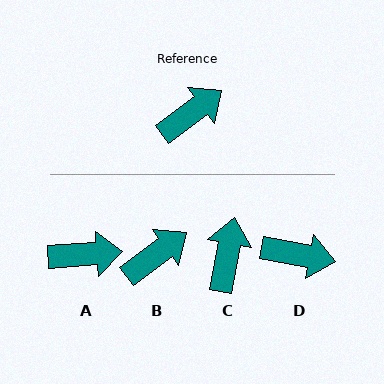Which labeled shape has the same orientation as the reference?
B.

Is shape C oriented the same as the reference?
No, it is off by about 42 degrees.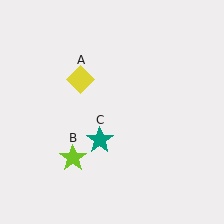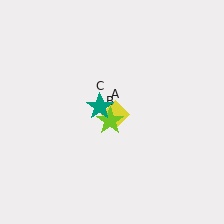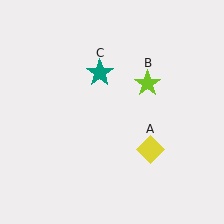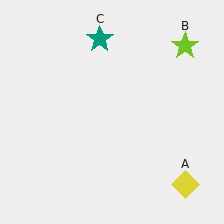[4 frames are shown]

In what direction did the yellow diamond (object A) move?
The yellow diamond (object A) moved down and to the right.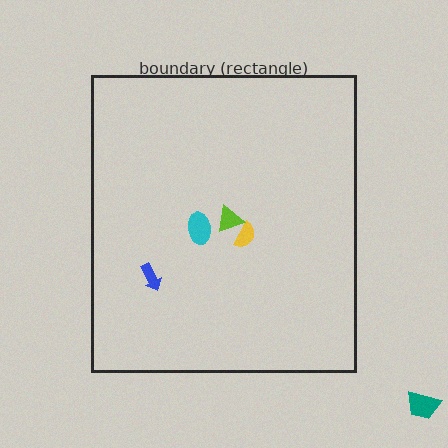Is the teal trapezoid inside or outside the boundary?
Outside.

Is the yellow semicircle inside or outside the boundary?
Inside.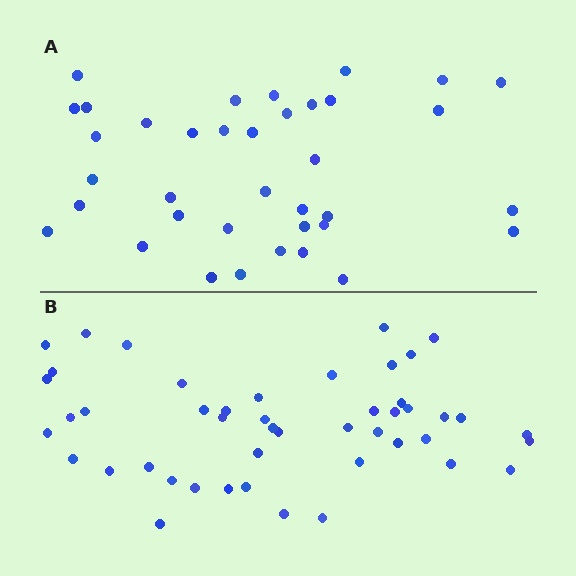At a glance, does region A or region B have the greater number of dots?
Region B (the bottom region) has more dots.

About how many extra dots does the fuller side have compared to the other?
Region B has roughly 10 or so more dots than region A.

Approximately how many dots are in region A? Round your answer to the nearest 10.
About 40 dots. (The exact count is 37, which rounds to 40.)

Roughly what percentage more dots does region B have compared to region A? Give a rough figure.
About 25% more.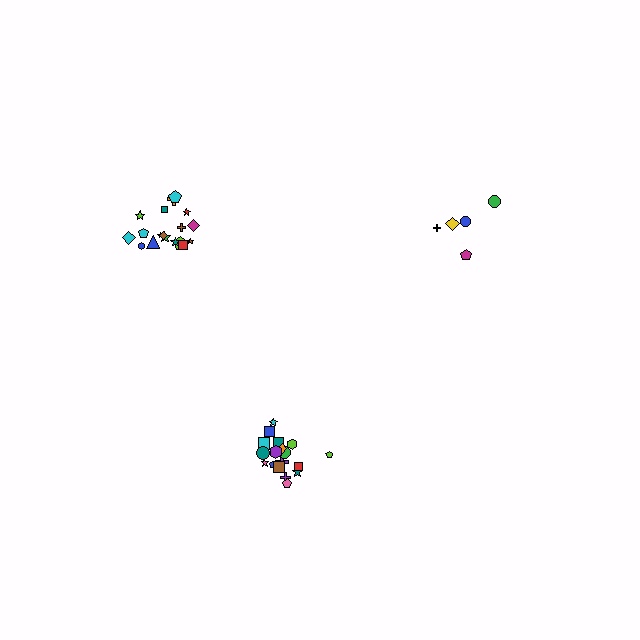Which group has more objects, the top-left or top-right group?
The top-left group.